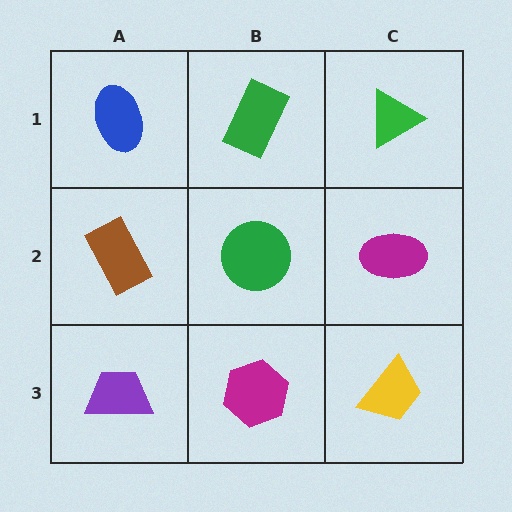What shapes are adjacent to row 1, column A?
A brown rectangle (row 2, column A), a green rectangle (row 1, column B).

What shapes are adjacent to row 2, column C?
A green triangle (row 1, column C), a yellow trapezoid (row 3, column C), a green circle (row 2, column B).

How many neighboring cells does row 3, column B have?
3.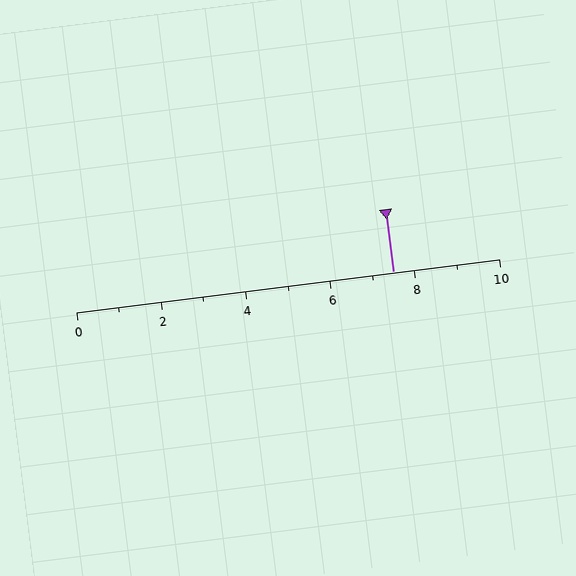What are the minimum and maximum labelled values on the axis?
The axis runs from 0 to 10.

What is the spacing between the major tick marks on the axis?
The major ticks are spaced 2 apart.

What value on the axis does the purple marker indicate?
The marker indicates approximately 7.5.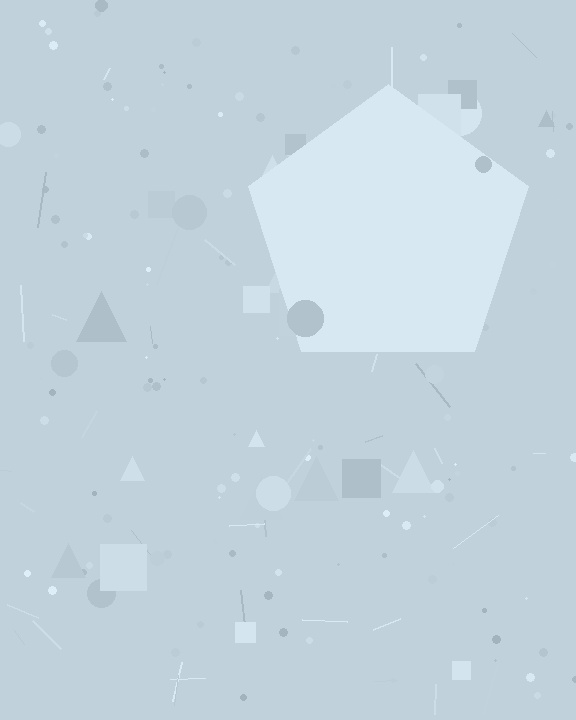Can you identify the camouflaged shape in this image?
The camouflaged shape is a pentagon.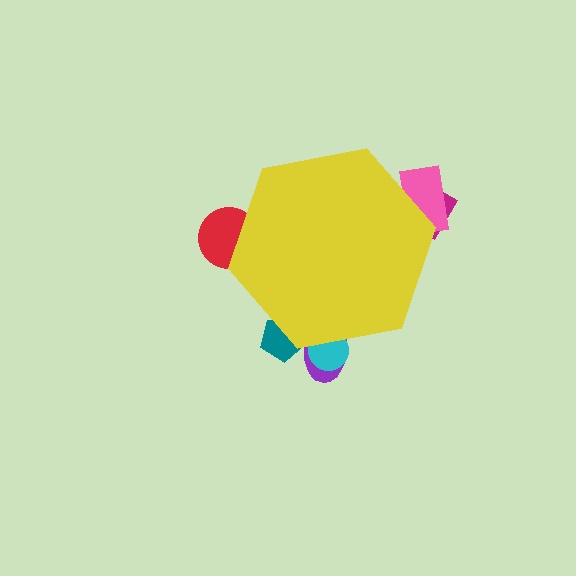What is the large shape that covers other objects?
A yellow hexagon.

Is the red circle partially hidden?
Yes, the red circle is partially hidden behind the yellow hexagon.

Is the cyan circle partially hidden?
Yes, the cyan circle is partially hidden behind the yellow hexagon.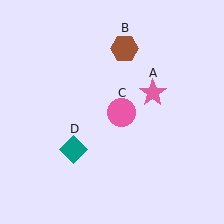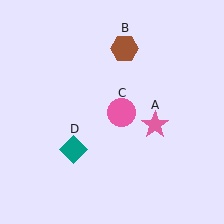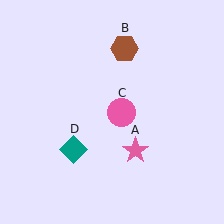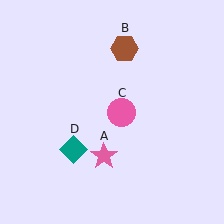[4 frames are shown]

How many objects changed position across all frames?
1 object changed position: pink star (object A).